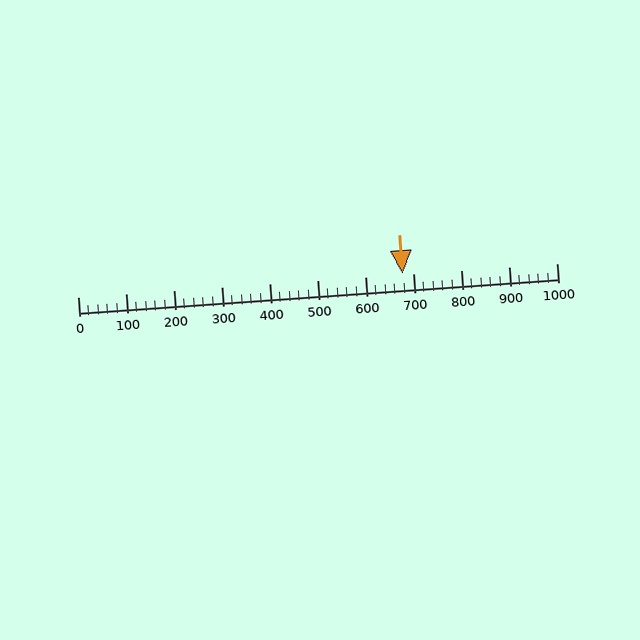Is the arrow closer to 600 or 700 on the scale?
The arrow is closer to 700.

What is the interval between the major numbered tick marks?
The major tick marks are spaced 100 units apart.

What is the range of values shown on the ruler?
The ruler shows values from 0 to 1000.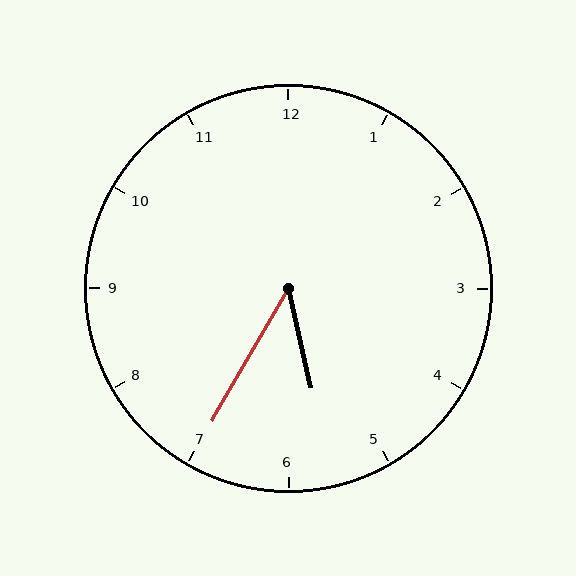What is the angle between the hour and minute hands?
Approximately 42 degrees.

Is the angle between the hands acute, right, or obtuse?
It is acute.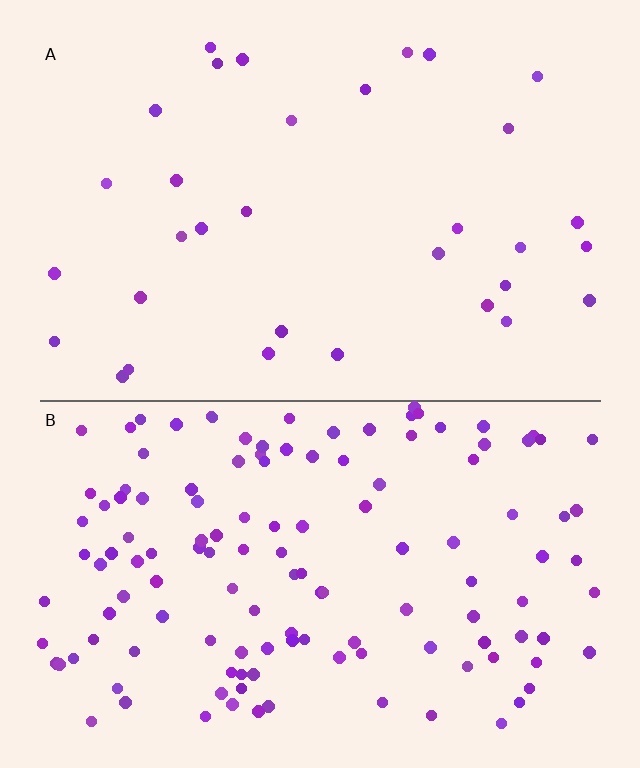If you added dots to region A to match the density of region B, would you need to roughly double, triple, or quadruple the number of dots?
Approximately quadruple.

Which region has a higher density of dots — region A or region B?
B (the bottom).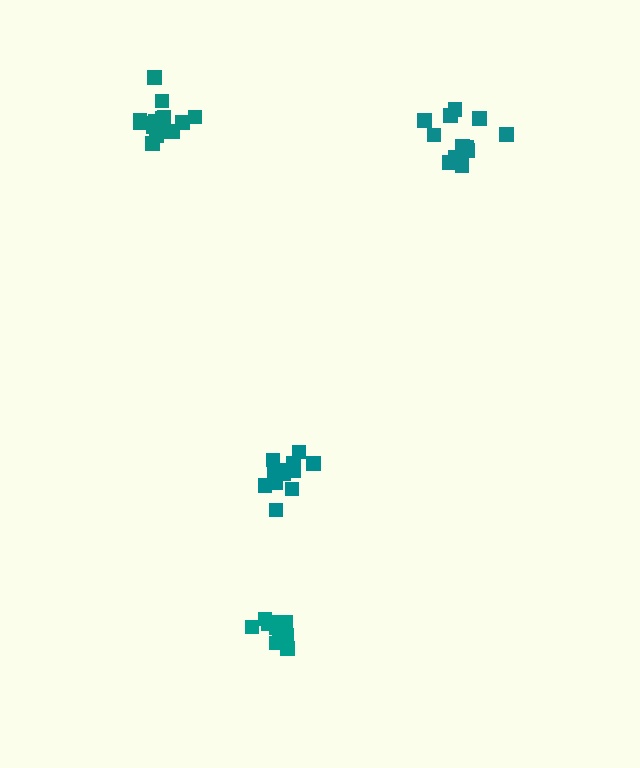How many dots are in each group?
Group 1: 12 dots, Group 2: 14 dots, Group 3: 12 dots, Group 4: 12 dots (50 total).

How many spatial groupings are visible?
There are 4 spatial groupings.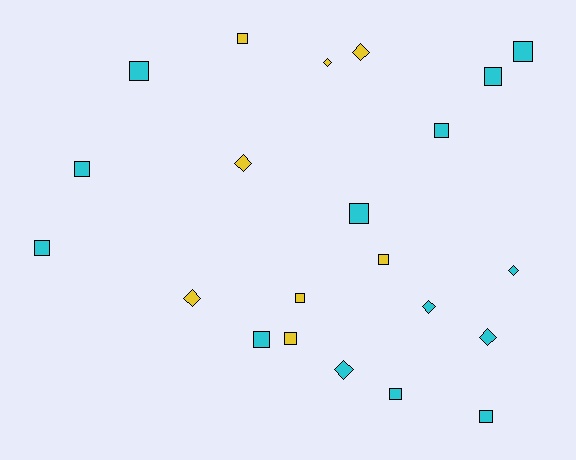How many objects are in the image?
There are 22 objects.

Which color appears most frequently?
Cyan, with 14 objects.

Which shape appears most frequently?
Square, with 14 objects.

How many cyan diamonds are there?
There are 4 cyan diamonds.